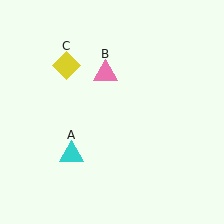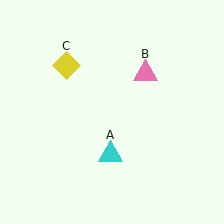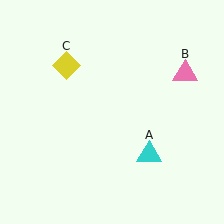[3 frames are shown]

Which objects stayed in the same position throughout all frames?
Yellow diamond (object C) remained stationary.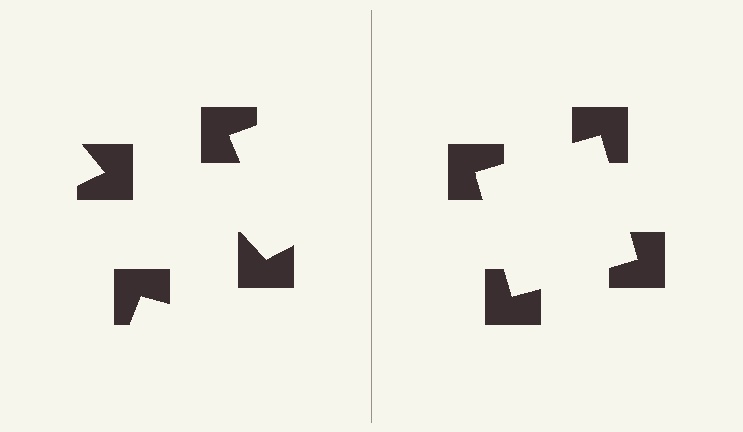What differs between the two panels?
The notched squares are positioned identically on both sides; only the wedge orientations differ. On the right they align to a square; on the left they are misaligned.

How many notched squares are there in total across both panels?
8 — 4 on each side.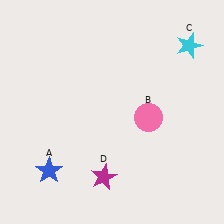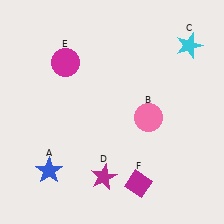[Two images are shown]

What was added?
A magenta circle (E), a magenta diamond (F) were added in Image 2.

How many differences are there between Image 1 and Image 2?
There are 2 differences between the two images.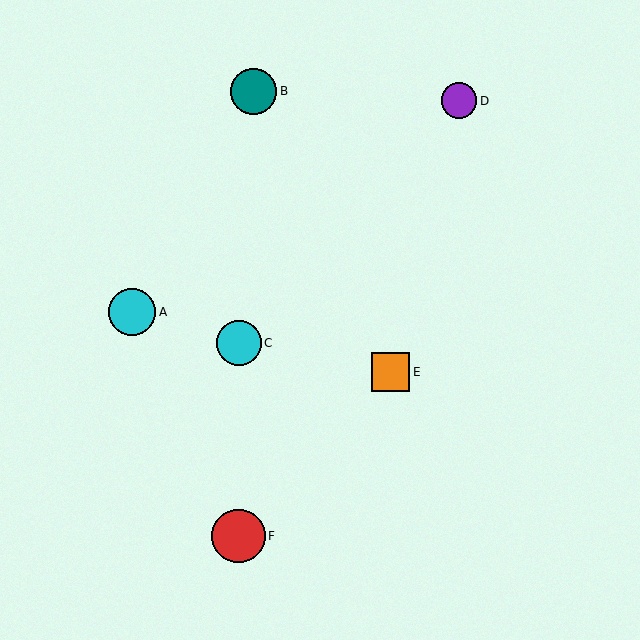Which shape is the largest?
The red circle (labeled F) is the largest.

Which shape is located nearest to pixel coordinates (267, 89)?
The teal circle (labeled B) at (254, 91) is nearest to that location.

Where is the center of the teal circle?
The center of the teal circle is at (254, 91).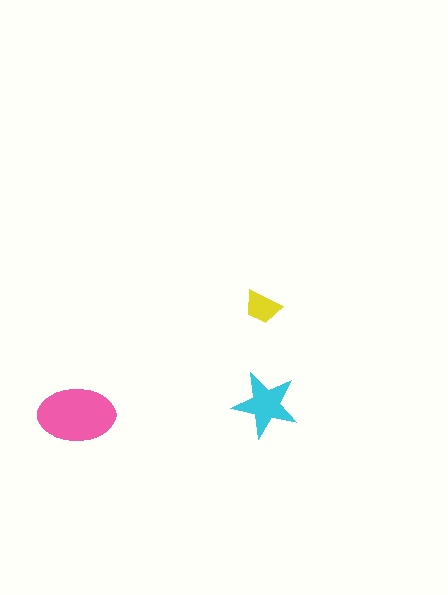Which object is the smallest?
The yellow trapezoid.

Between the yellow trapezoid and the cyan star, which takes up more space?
The cyan star.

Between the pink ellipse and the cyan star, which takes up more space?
The pink ellipse.